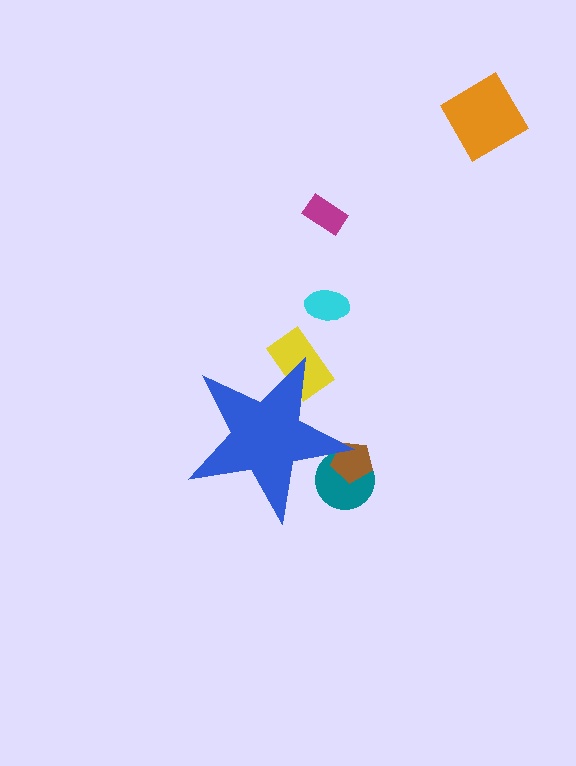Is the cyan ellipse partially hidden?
No, the cyan ellipse is fully visible.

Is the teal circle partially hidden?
Yes, the teal circle is partially hidden behind the blue star.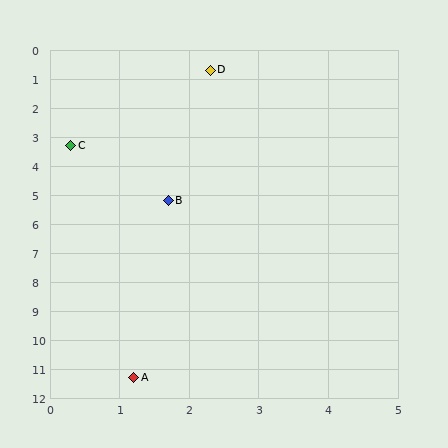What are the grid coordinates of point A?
Point A is at approximately (1.2, 11.3).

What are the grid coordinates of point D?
Point D is at approximately (2.3, 0.7).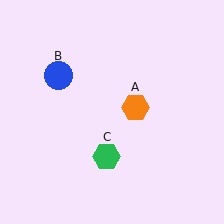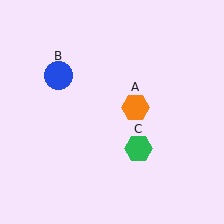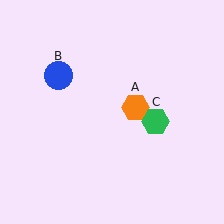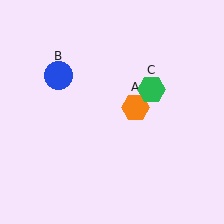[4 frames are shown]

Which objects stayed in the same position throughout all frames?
Orange hexagon (object A) and blue circle (object B) remained stationary.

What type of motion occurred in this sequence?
The green hexagon (object C) rotated counterclockwise around the center of the scene.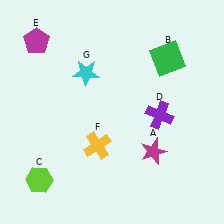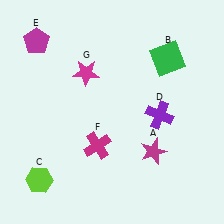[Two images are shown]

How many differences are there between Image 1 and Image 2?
There are 2 differences between the two images.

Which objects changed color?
F changed from yellow to magenta. G changed from cyan to magenta.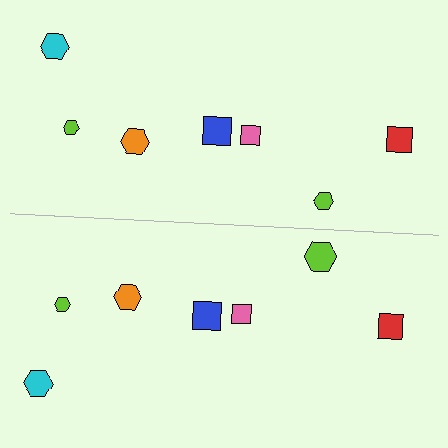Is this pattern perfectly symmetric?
No, the pattern is not perfectly symmetric. The lime hexagon on the bottom side has a different size than its mirror counterpart.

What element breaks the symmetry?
The lime hexagon on the bottom side has a different size than its mirror counterpart.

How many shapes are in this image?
There are 14 shapes in this image.